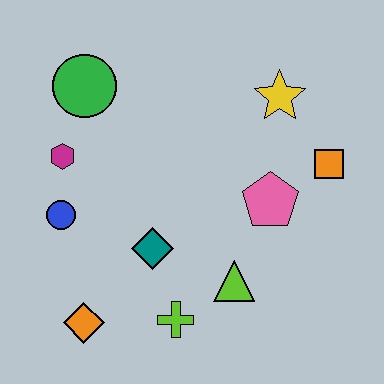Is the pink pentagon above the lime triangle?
Yes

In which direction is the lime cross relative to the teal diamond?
The lime cross is below the teal diamond.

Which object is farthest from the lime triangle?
The green circle is farthest from the lime triangle.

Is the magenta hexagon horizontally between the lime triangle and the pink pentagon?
No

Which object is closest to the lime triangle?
The lime cross is closest to the lime triangle.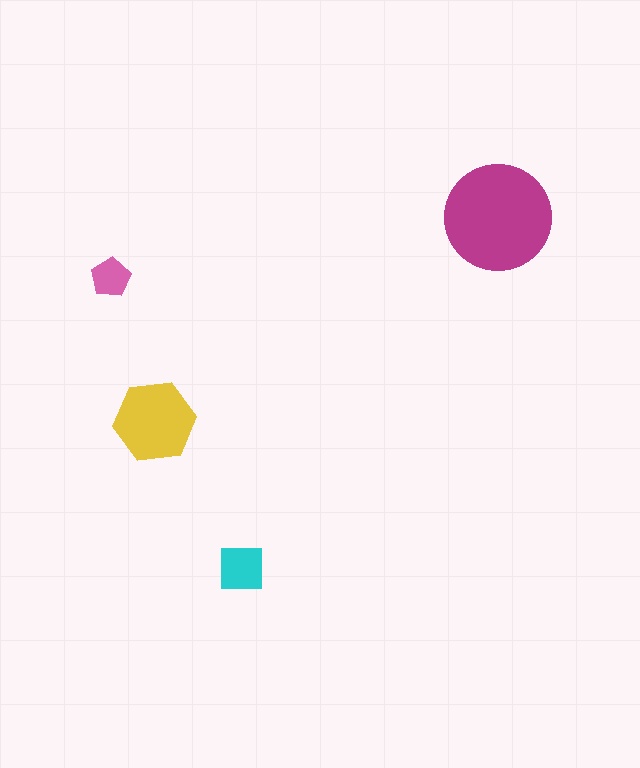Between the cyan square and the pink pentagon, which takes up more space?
The cyan square.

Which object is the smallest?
The pink pentagon.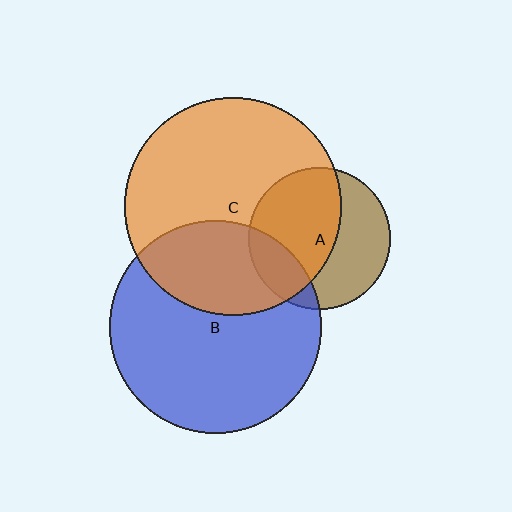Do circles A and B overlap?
Yes.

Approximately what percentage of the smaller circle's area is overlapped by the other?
Approximately 20%.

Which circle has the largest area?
Circle C (orange).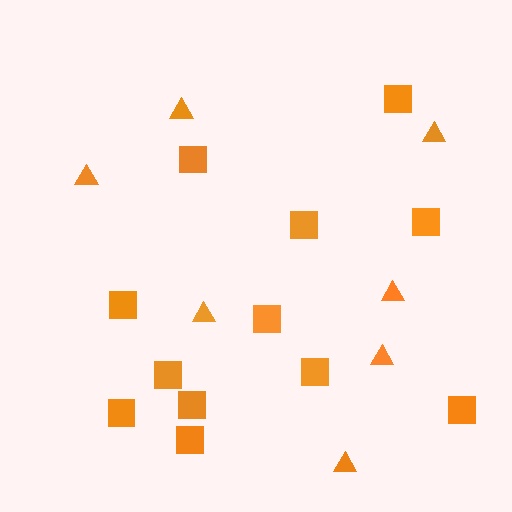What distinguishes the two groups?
There are 2 groups: one group of squares (12) and one group of triangles (7).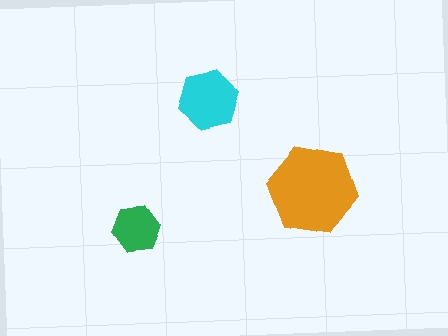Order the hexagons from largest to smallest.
the orange one, the cyan one, the green one.